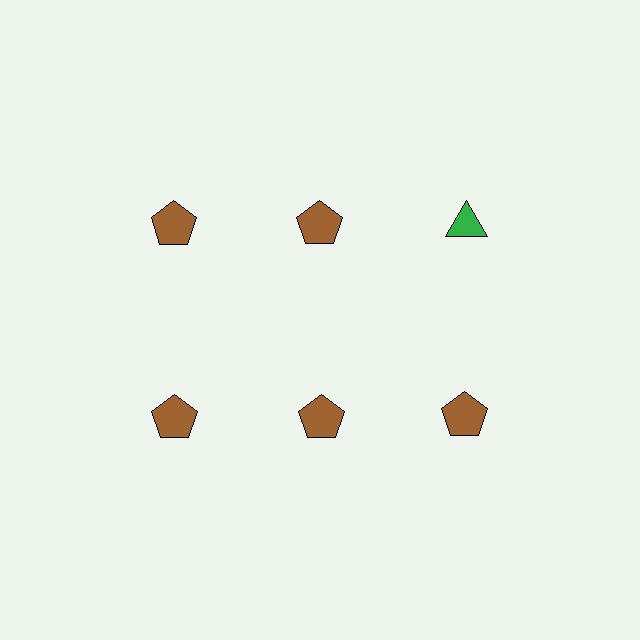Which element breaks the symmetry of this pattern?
The green triangle in the top row, center column breaks the symmetry. All other shapes are brown pentagons.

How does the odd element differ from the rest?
It differs in both color (green instead of brown) and shape (triangle instead of pentagon).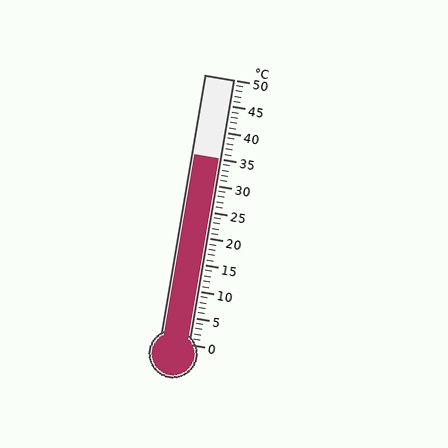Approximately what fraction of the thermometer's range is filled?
The thermometer is filled to approximately 70% of its range.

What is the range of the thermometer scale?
The thermometer scale ranges from 0°C to 50°C.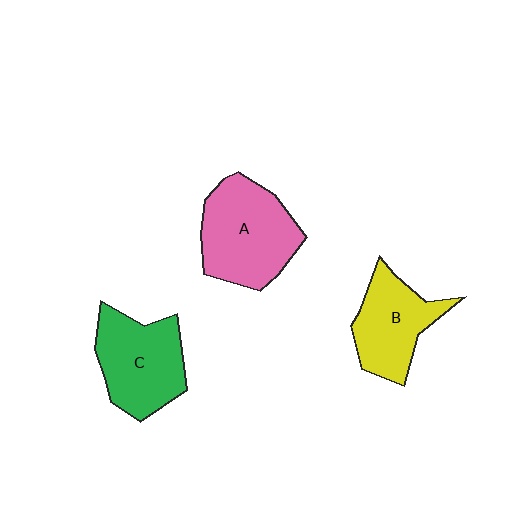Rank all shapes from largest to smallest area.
From largest to smallest: A (pink), C (green), B (yellow).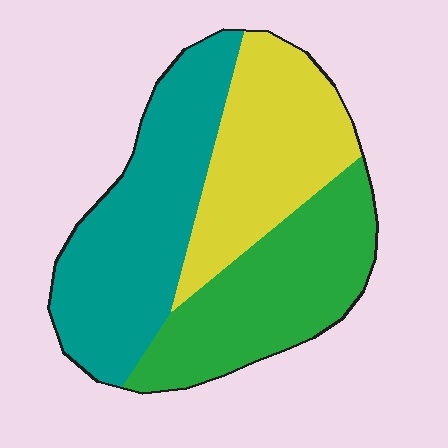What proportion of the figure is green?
Green takes up about one third (1/3) of the figure.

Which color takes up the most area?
Teal, at roughly 40%.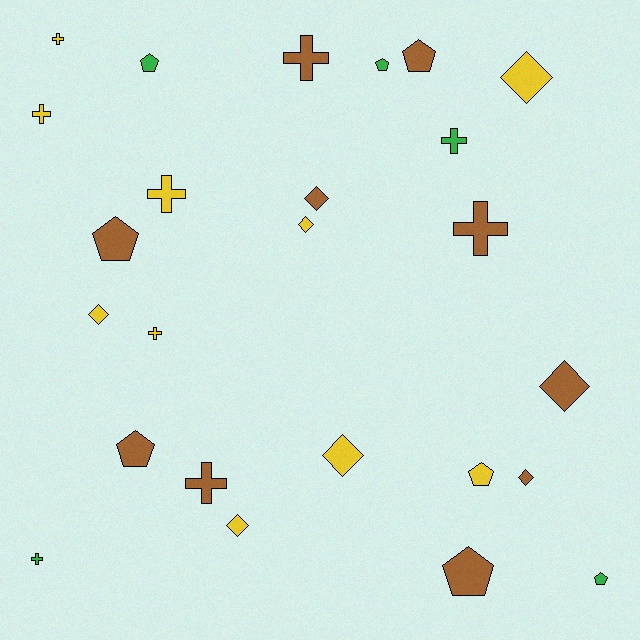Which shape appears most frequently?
Cross, with 9 objects.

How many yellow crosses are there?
There are 4 yellow crosses.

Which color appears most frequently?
Brown, with 10 objects.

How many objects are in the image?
There are 25 objects.